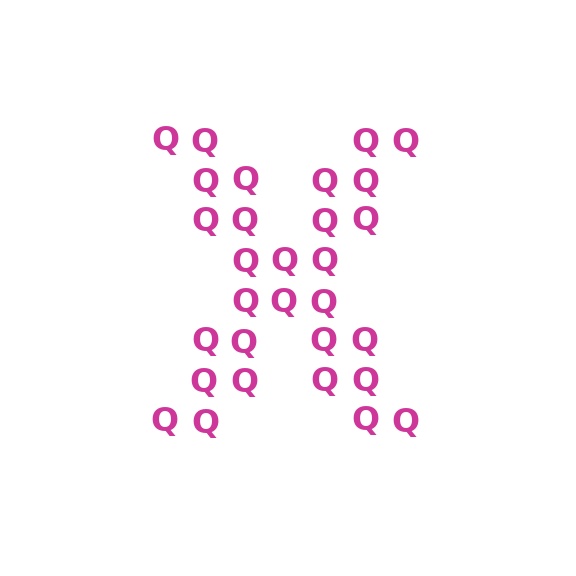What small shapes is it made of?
It is made of small letter Q's.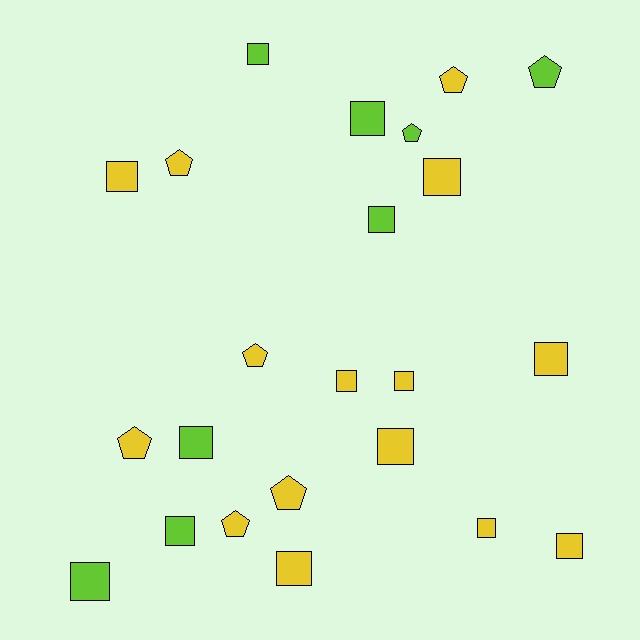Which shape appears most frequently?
Square, with 15 objects.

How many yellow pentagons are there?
There are 6 yellow pentagons.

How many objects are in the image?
There are 23 objects.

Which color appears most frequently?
Yellow, with 15 objects.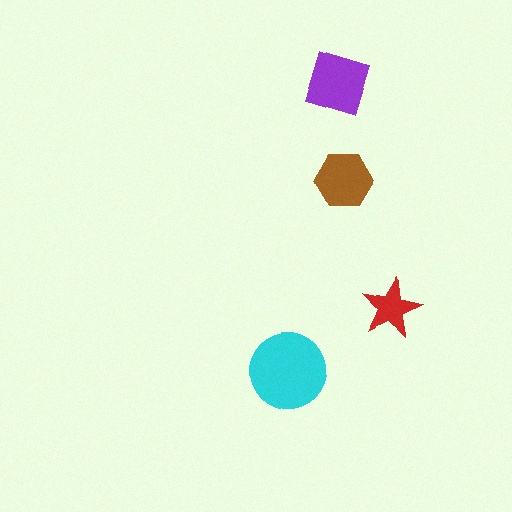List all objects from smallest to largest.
The red star, the brown hexagon, the purple diamond, the cyan circle.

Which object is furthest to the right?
The red star is rightmost.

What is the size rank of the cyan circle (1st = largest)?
1st.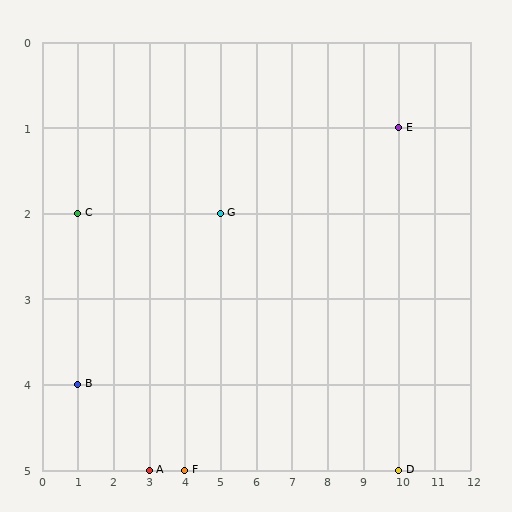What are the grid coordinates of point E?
Point E is at grid coordinates (10, 1).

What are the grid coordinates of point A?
Point A is at grid coordinates (3, 5).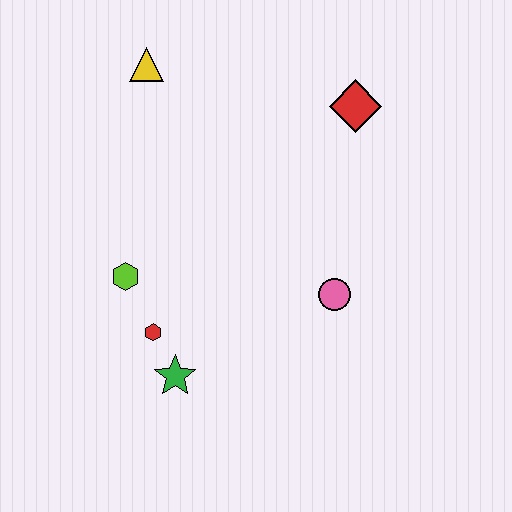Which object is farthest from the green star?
The red diamond is farthest from the green star.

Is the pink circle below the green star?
No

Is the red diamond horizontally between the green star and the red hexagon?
No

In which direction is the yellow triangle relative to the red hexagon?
The yellow triangle is above the red hexagon.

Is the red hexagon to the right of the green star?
No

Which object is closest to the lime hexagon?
The red hexagon is closest to the lime hexagon.